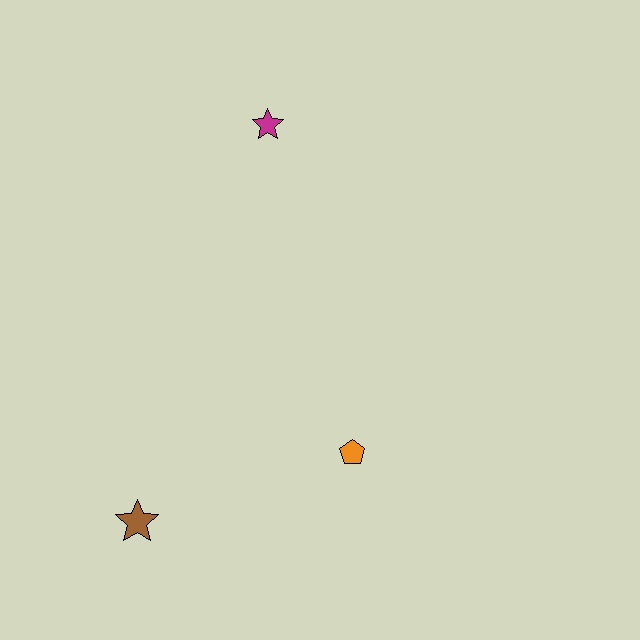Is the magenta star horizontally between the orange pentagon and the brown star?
Yes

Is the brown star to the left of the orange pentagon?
Yes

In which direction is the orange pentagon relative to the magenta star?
The orange pentagon is below the magenta star.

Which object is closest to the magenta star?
The orange pentagon is closest to the magenta star.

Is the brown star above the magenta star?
No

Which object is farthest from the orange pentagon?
The magenta star is farthest from the orange pentagon.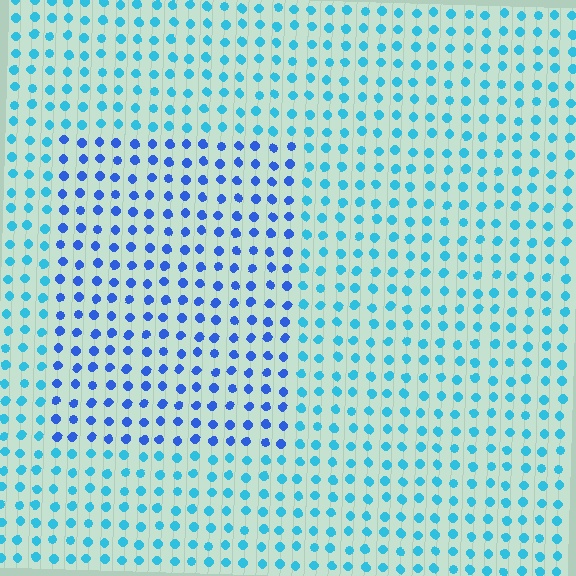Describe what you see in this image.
The image is filled with small cyan elements in a uniform arrangement. A rectangle-shaped region is visible where the elements are tinted to a slightly different hue, forming a subtle color boundary.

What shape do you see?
I see a rectangle.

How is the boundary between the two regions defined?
The boundary is defined purely by a slight shift in hue (about 33 degrees). Spacing, size, and orientation are identical on both sides.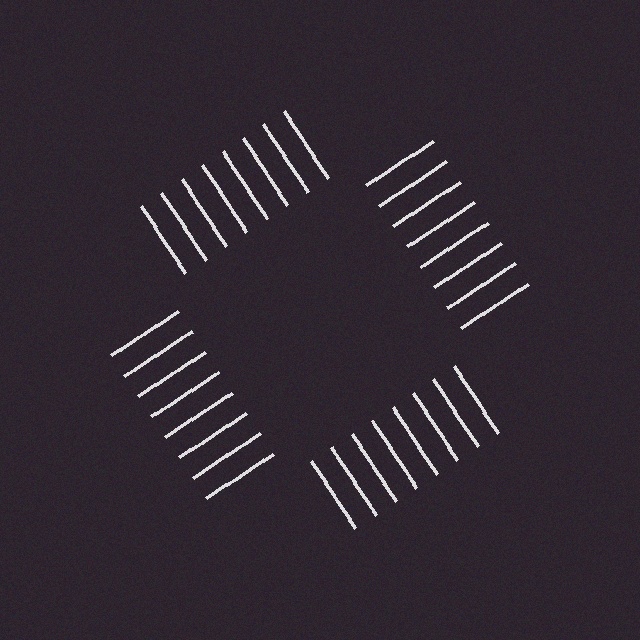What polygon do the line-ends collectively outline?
An illusory square — the line segments terminate on its edges but no continuous stroke is drawn.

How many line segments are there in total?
32 — 8 along each of the 4 edges.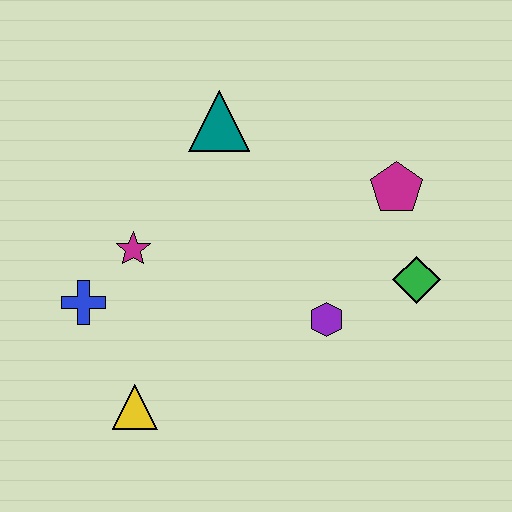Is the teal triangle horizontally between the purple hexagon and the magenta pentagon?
No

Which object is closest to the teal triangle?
The magenta star is closest to the teal triangle.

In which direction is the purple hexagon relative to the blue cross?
The purple hexagon is to the right of the blue cross.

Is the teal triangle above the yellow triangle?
Yes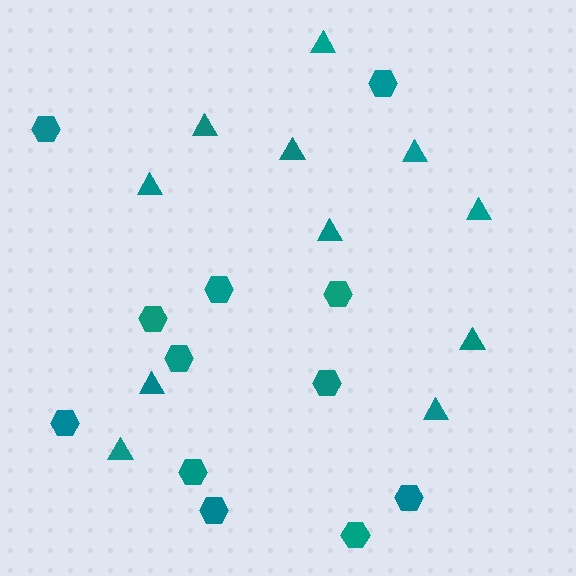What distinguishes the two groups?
There are 2 groups: one group of hexagons (12) and one group of triangles (11).